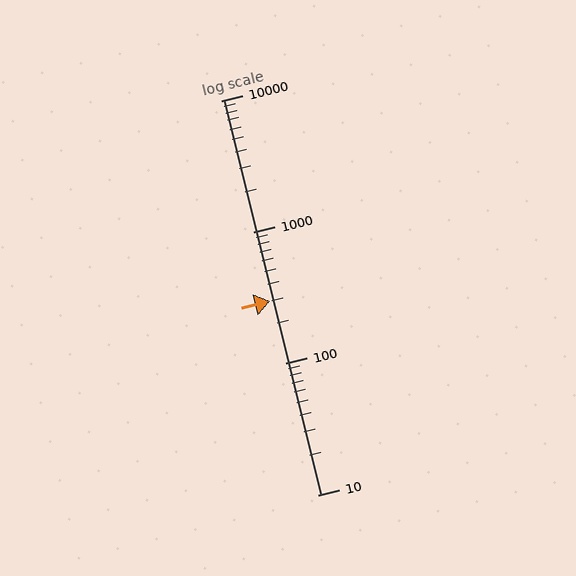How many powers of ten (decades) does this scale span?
The scale spans 3 decades, from 10 to 10000.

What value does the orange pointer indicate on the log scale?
The pointer indicates approximately 300.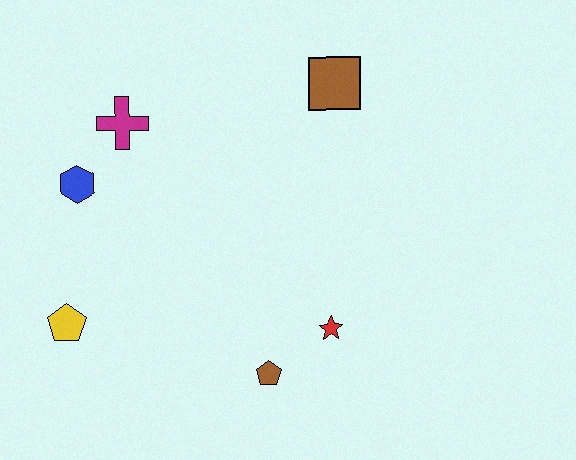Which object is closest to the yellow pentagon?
The blue hexagon is closest to the yellow pentagon.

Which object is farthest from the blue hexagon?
The red star is farthest from the blue hexagon.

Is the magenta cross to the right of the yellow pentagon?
Yes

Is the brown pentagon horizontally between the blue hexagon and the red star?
Yes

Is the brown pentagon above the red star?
No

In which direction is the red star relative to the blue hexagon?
The red star is to the right of the blue hexagon.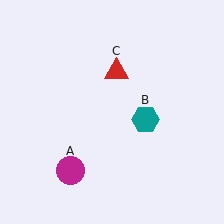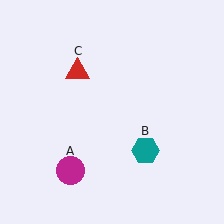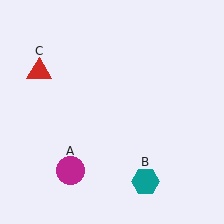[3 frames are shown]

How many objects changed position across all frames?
2 objects changed position: teal hexagon (object B), red triangle (object C).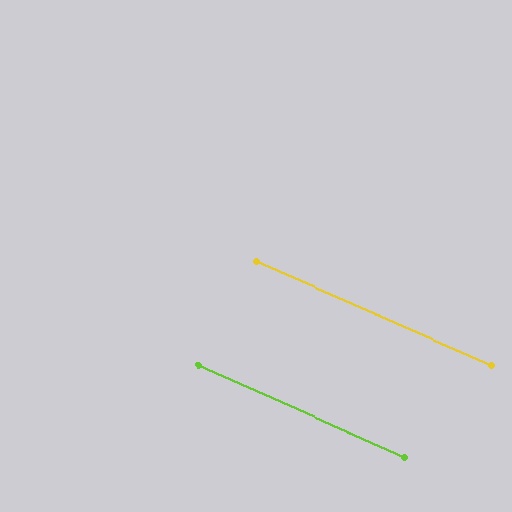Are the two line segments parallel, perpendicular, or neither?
Parallel — their directions differ by only 0.1°.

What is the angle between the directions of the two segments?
Approximately 0 degrees.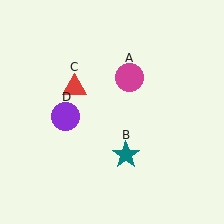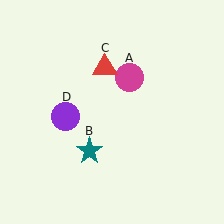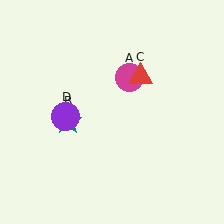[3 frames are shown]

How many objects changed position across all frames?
2 objects changed position: teal star (object B), red triangle (object C).